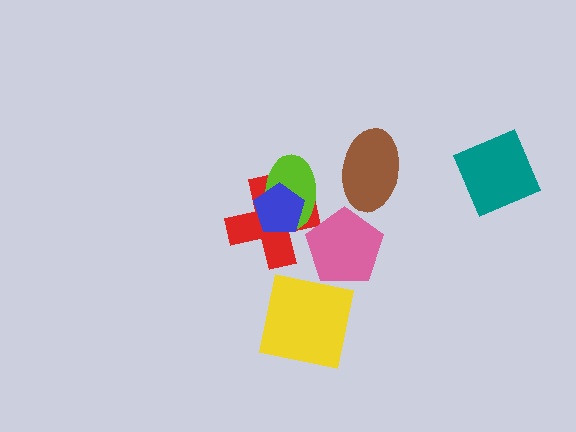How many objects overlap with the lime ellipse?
2 objects overlap with the lime ellipse.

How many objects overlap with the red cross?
3 objects overlap with the red cross.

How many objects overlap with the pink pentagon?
1 object overlaps with the pink pentagon.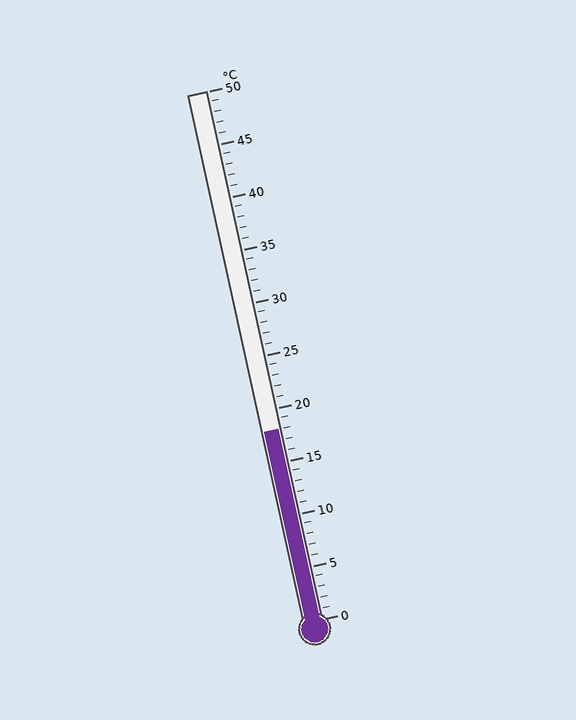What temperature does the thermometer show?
The thermometer shows approximately 18°C.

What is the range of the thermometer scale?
The thermometer scale ranges from 0°C to 50°C.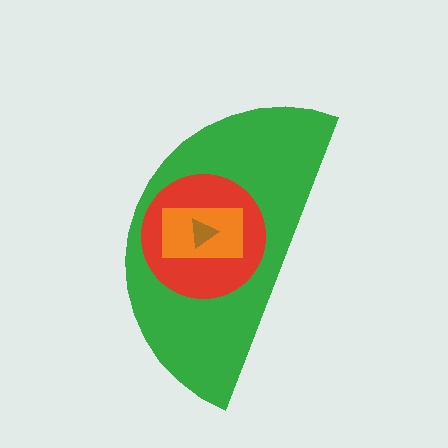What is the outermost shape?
The green semicircle.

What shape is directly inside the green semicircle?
The red circle.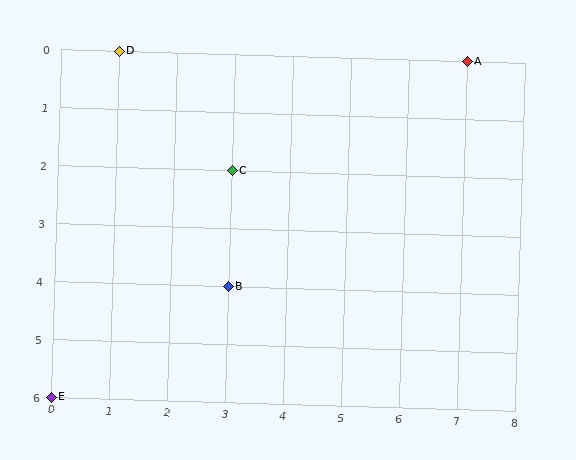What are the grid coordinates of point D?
Point D is at grid coordinates (1, 0).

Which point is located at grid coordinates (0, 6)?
Point E is at (0, 6).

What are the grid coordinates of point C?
Point C is at grid coordinates (3, 2).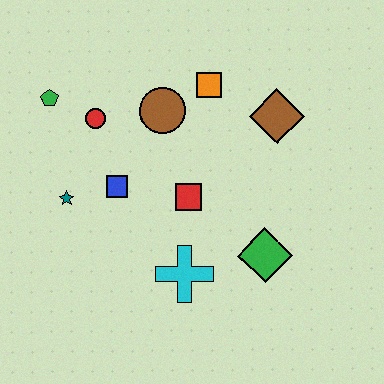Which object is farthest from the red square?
The green pentagon is farthest from the red square.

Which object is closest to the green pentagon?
The red circle is closest to the green pentagon.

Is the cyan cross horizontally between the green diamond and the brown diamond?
No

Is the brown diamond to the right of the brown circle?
Yes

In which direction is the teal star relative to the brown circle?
The teal star is to the left of the brown circle.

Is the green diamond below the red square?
Yes